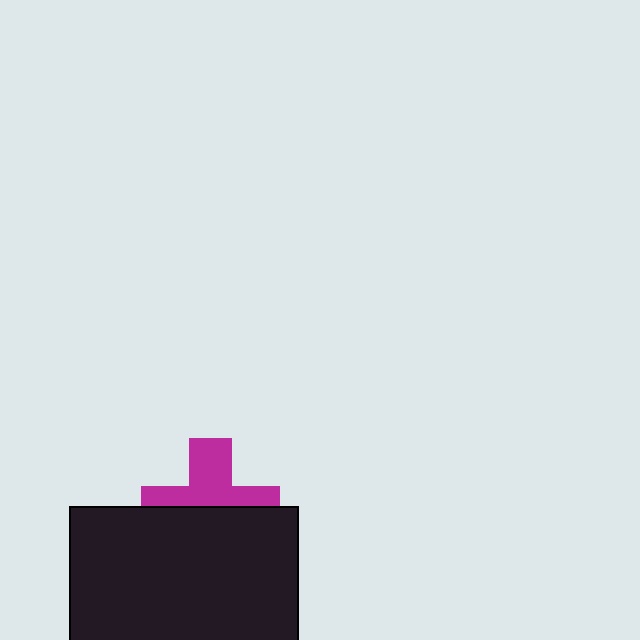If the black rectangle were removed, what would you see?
You would see the complete magenta cross.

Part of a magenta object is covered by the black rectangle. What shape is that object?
It is a cross.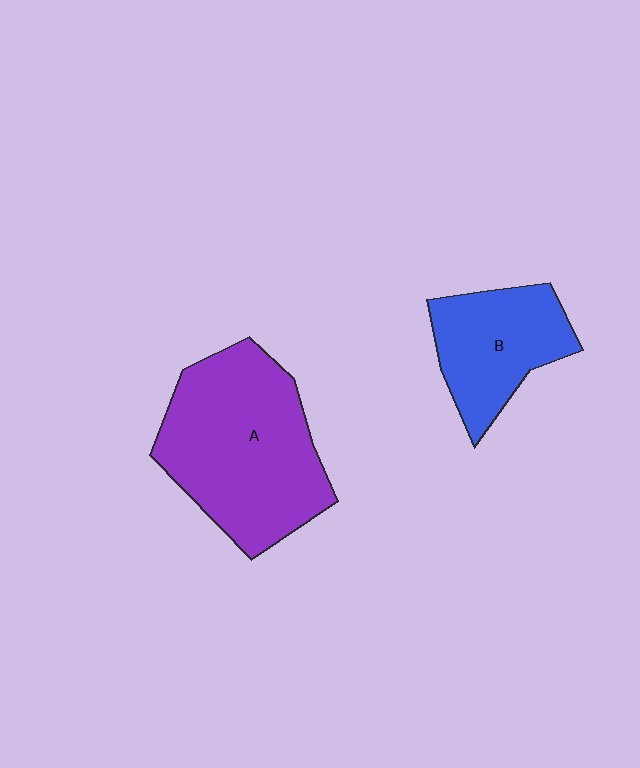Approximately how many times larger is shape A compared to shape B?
Approximately 1.8 times.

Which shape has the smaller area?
Shape B (blue).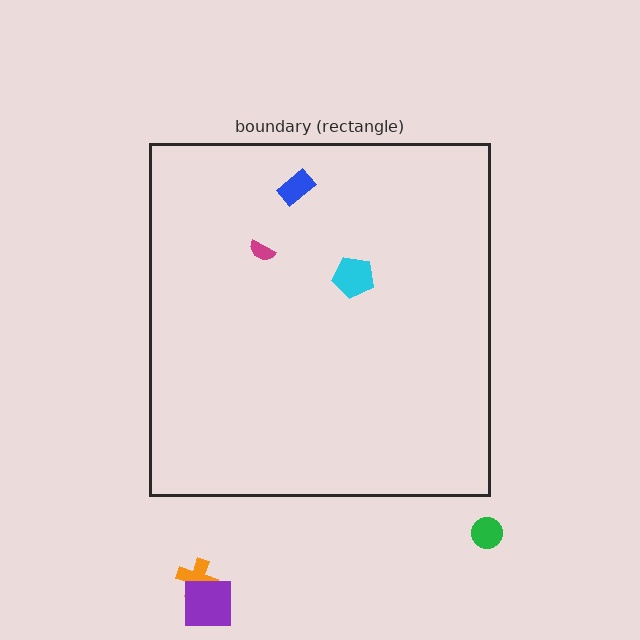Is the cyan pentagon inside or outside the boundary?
Inside.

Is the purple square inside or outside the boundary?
Outside.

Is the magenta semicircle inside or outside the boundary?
Inside.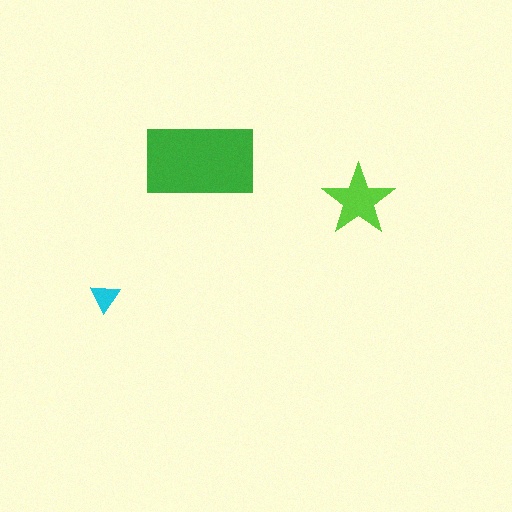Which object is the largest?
The green rectangle.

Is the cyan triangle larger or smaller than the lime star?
Smaller.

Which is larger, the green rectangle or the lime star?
The green rectangle.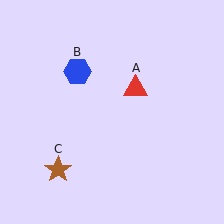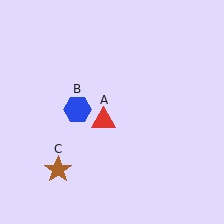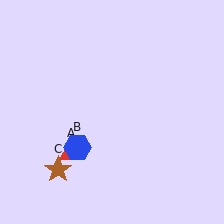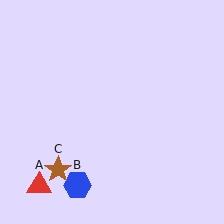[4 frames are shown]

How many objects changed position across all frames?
2 objects changed position: red triangle (object A), blue hexagon (object B).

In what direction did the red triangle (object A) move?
The red triangle (object A) moved down and to the left.